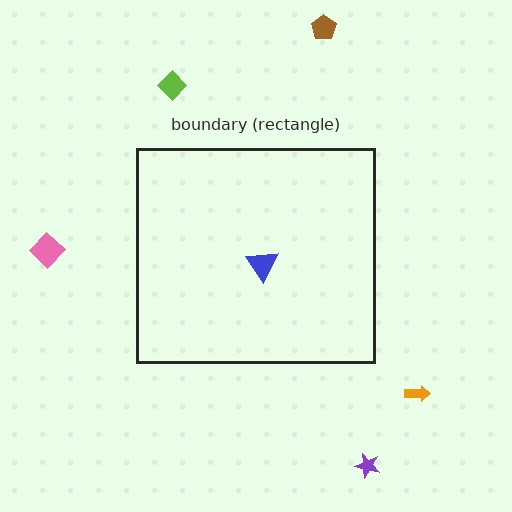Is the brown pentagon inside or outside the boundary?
Outside.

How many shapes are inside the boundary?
1 inside, 5 outside.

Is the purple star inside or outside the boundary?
Outside.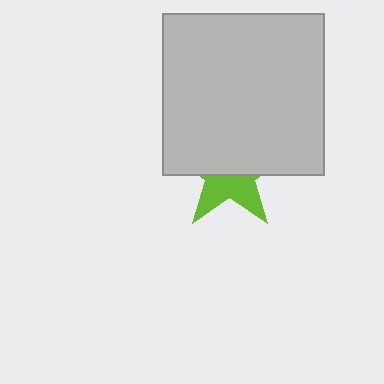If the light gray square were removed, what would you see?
You would see the complete lime star.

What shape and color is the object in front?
The object in front is a light gray square.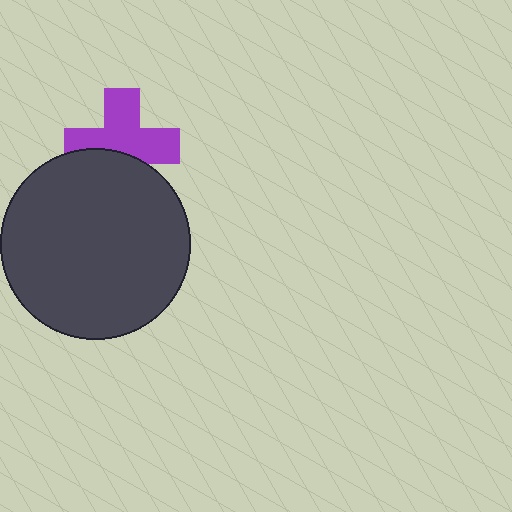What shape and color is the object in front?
The object in front is a dark gray circle.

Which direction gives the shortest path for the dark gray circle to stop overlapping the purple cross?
Moving down gives the shortest separation.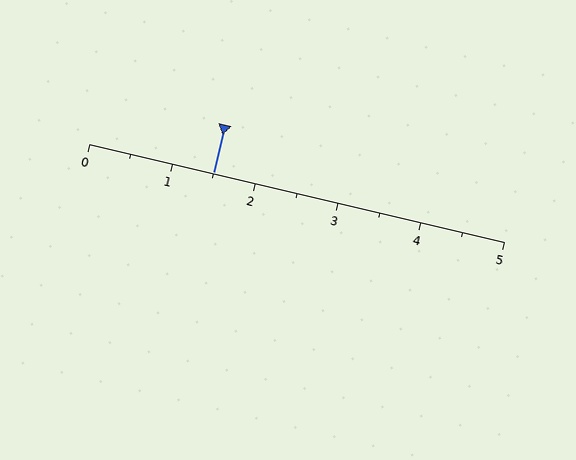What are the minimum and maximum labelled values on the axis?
The axis runs from 0 to 5.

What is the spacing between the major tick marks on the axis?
The major ticks are spaced 1 apart.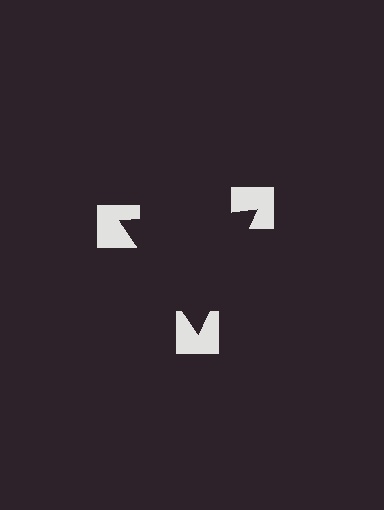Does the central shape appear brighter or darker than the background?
It typically appears slightly darker than the background, even though no actual brightness change is drawn.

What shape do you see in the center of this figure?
An illusory triangle — its edges are inferred from the aligned wedge cuts in the notched squares, not physically drawn.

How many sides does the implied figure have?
3 sides.